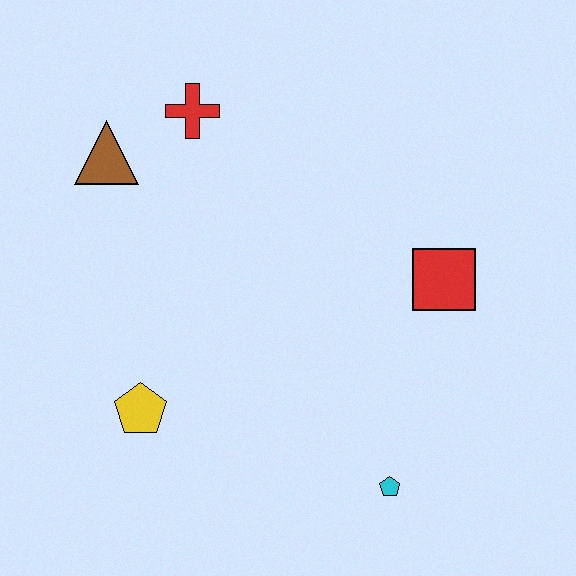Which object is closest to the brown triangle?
The red cross is closest to the brown triangle.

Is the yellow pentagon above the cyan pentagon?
Yes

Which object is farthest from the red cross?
The cyan pentagon is farthest from the red cross.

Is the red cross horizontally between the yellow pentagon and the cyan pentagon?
Yes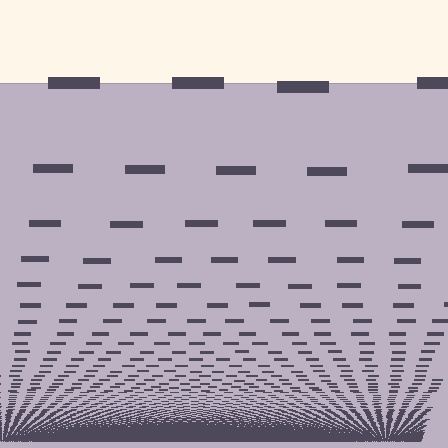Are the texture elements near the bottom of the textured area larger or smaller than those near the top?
Smaller. The gradient is inverted — elements near the bottom are smaller and denser.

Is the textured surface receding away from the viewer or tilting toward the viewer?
The surface appears to tilt toward the viewer. Texture elements get larger and sparser toward the top.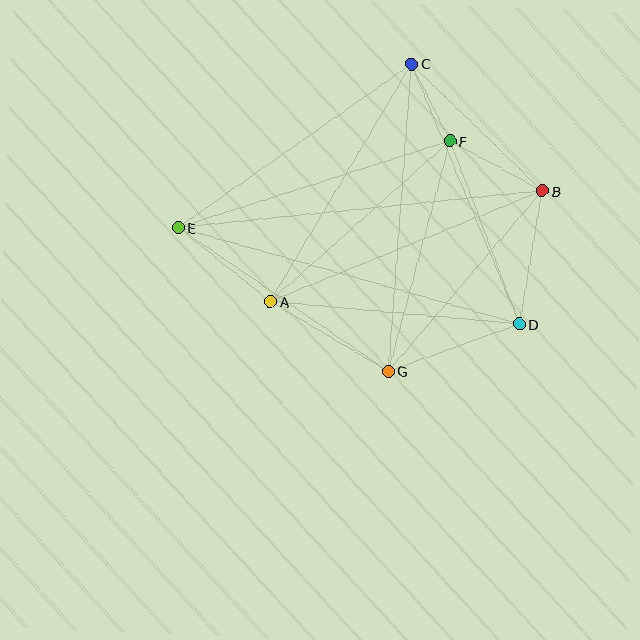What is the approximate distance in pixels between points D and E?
The distance between D and E is approximately 355 pixels.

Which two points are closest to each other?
Points C and F are closest to each other.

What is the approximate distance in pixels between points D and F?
The distance between D and F is approximately 196 pixels.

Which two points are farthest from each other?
Points B and E are farthest from each other.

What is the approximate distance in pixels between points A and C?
The distance between A and C is approximately 277 pixels.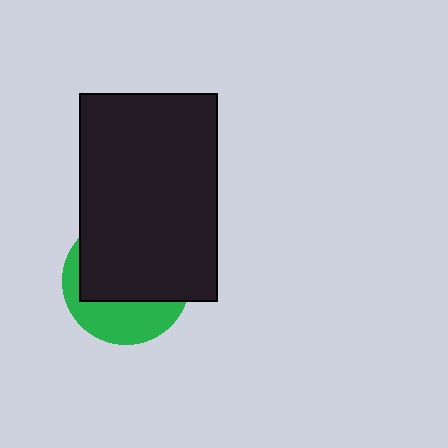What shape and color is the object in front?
The object in front is a black rectangle.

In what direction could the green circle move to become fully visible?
The green circle could move down. That would shift it out from behind the black rectangle entirely.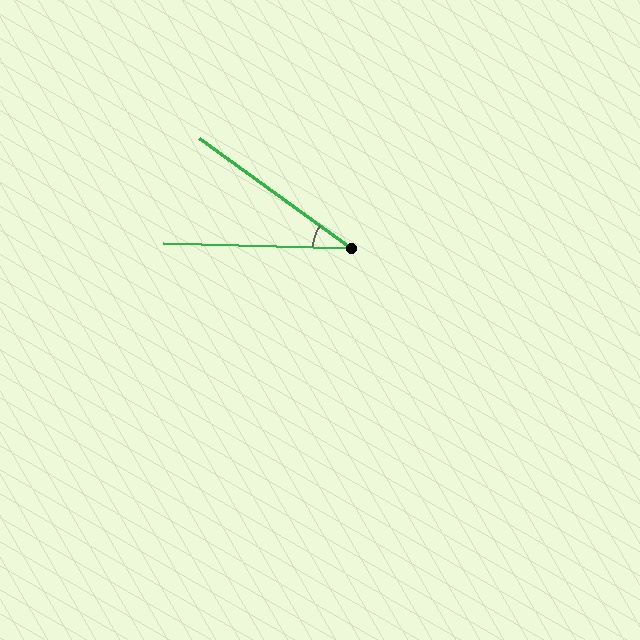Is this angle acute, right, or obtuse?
It is acute.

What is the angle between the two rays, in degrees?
Approximately 34 degrees.